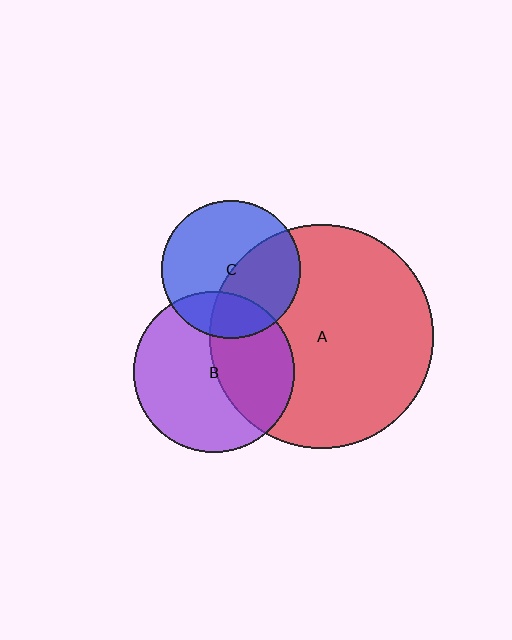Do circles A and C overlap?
Yes.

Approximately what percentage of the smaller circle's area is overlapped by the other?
Approximately 45%.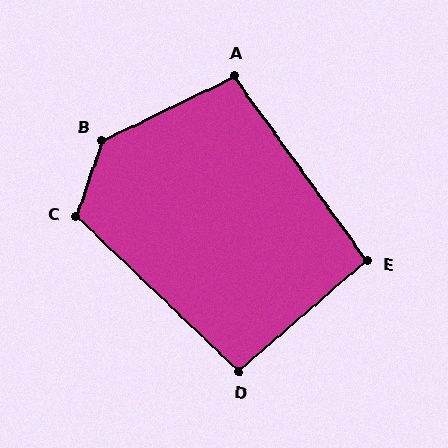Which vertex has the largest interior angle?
B, at approximately 134 degrees.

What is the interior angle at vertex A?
Approximately 100 degrees (obtuse).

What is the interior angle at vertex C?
Approximately 115 degrees (obtuse).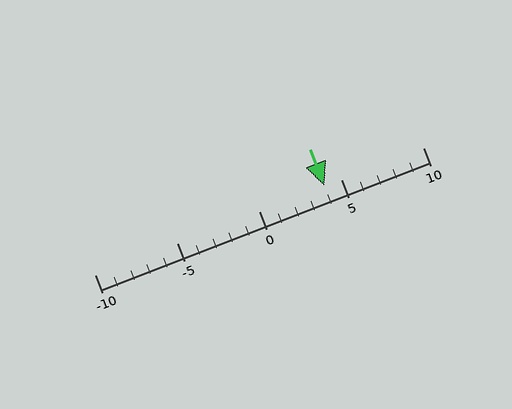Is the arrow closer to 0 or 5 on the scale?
The arrow is closer to 5.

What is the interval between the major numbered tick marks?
The major tick marks are spaced 5 units apart.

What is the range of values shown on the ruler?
The ruler shows values from -10 to 10.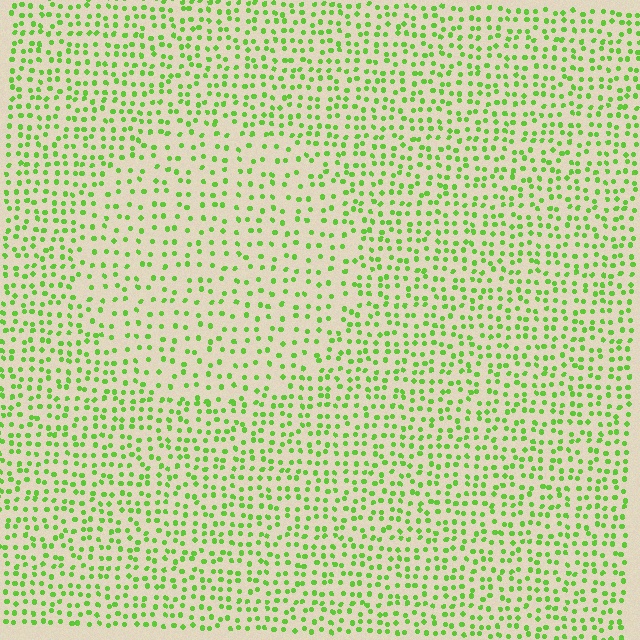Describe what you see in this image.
The image contains small lime elements arranged at two different densities. A circle-shaped region is visible where the elements are less densely packed than the surrounding area.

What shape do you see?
I see a circle.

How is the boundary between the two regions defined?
The boundary is defined by a change in element density (approximately 1.7x ratio). All elements are the same color, size, and shape.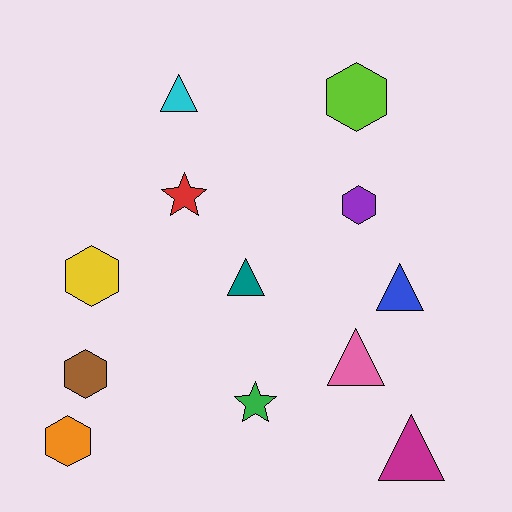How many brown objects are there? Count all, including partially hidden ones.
There is 1 brown object.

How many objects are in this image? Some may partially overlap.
There are 12 objects.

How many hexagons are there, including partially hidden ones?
There are 5 hexagons.